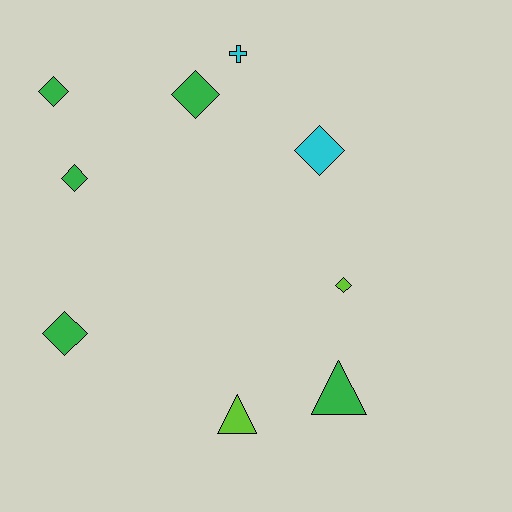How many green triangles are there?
There is 1 green triangle.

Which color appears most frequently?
Green, with 5 objects.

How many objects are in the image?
There are 9 objects.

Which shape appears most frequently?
Diamond, with 6 objects.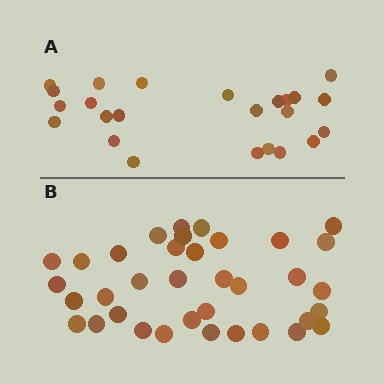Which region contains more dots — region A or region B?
Region B (the bottom region) has more dots.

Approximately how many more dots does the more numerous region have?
Region B has roughly 12 or so more dots than region A.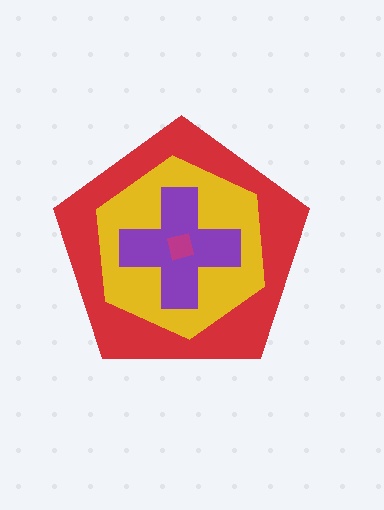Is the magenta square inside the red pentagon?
Yes.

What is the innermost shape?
The magenta square.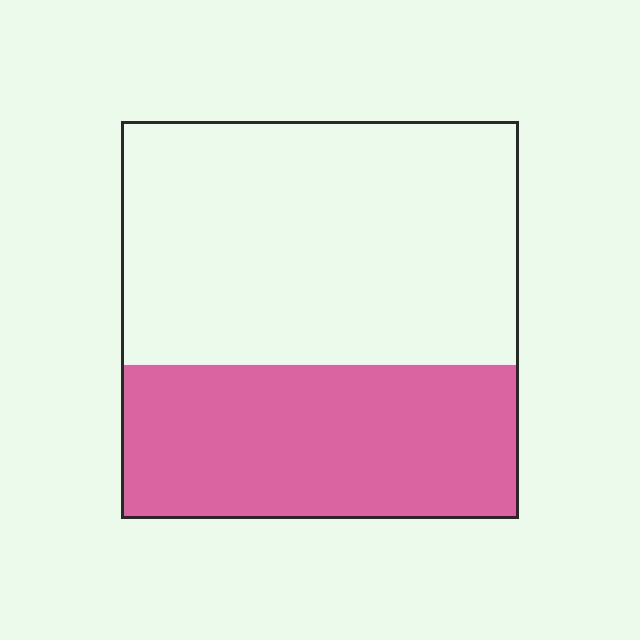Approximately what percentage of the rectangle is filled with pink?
Approximately 40%.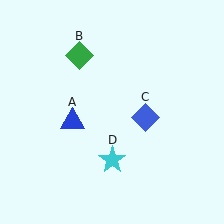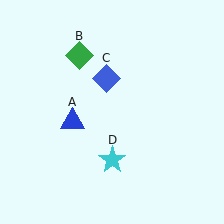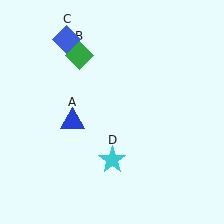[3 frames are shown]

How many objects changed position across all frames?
1 object changed position: blue diamond (object C).